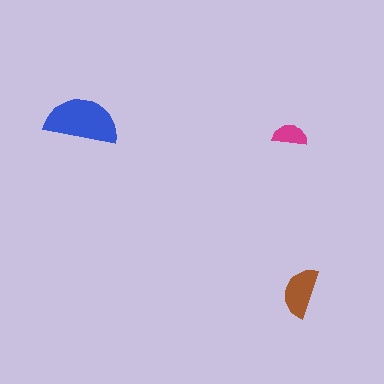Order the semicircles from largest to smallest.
the blue one, the brown one, the magenta one.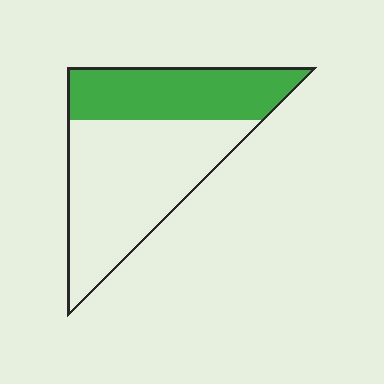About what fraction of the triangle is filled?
About three eighths (3/8).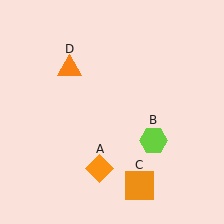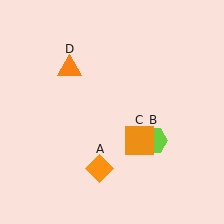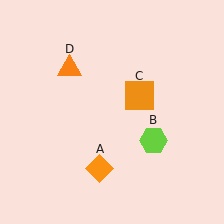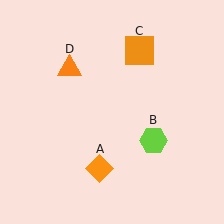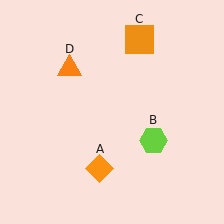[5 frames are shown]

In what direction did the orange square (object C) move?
The orange square (object C) moved up.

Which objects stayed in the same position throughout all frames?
Orange diamond (object A) and lime hexagon (object B) and orange triangle (object D) remained stationary.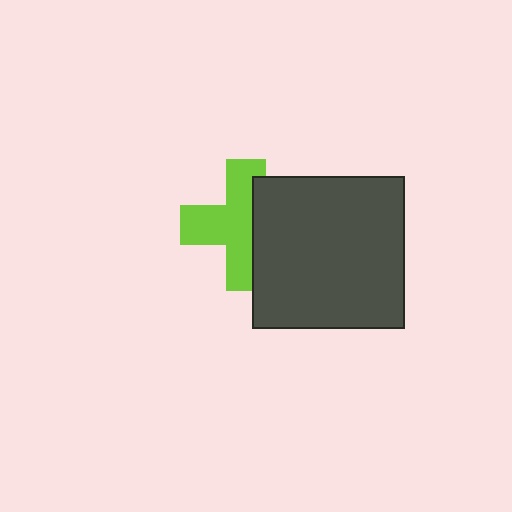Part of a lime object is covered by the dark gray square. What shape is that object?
It is a cross.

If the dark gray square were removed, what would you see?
You would see the complete lime cross.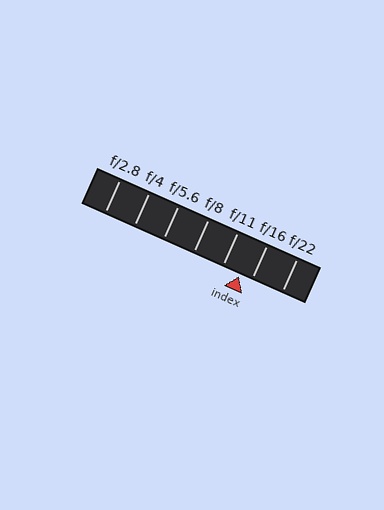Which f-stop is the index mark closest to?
The index mark is closest to f/16.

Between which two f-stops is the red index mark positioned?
The index mark is between f/11 and f/16.